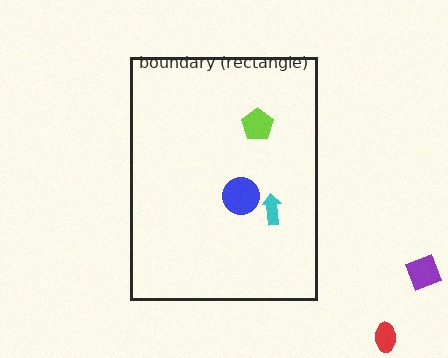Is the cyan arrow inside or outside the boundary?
Inside.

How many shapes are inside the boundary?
3 inside, 2 outside.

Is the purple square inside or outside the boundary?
Outside.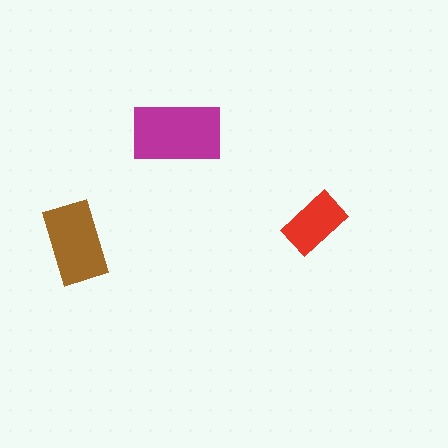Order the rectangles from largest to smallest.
the magenta one, the brown one, the red one.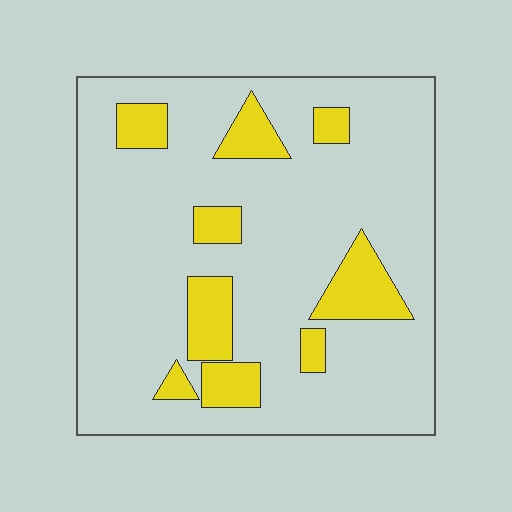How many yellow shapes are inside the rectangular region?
9.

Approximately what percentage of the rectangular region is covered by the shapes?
Approximately 15%.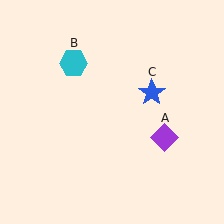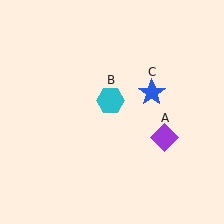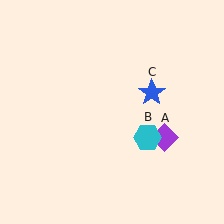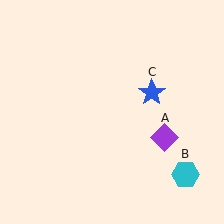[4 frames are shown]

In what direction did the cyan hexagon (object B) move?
The cyan hexagon (object B) moved down and to the right.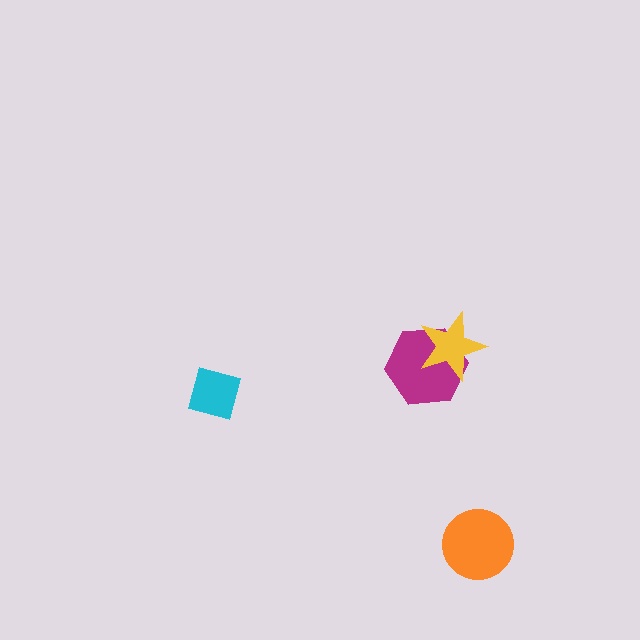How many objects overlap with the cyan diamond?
0 objects overlap with the cyan diamond.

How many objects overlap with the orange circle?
0 objects overlap with the orange circle.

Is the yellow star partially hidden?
No, no other shape covers it.